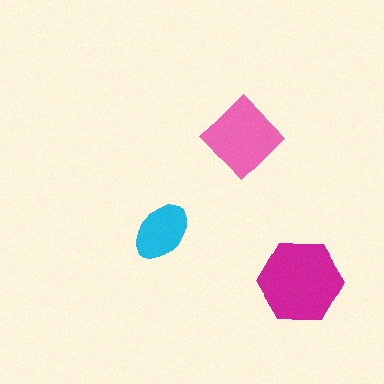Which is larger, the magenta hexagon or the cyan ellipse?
The magenta hexagon.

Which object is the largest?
The magenta hexagon.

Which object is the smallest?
The cyan ellipse.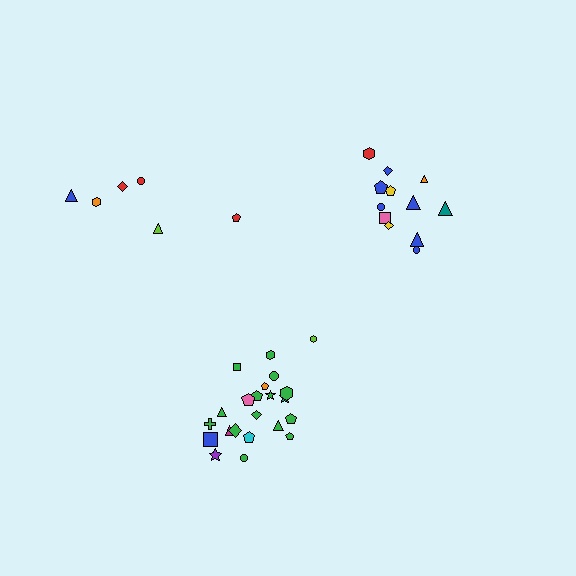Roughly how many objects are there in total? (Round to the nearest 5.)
Roughly 40 objects in total.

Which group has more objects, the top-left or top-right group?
The top-right group.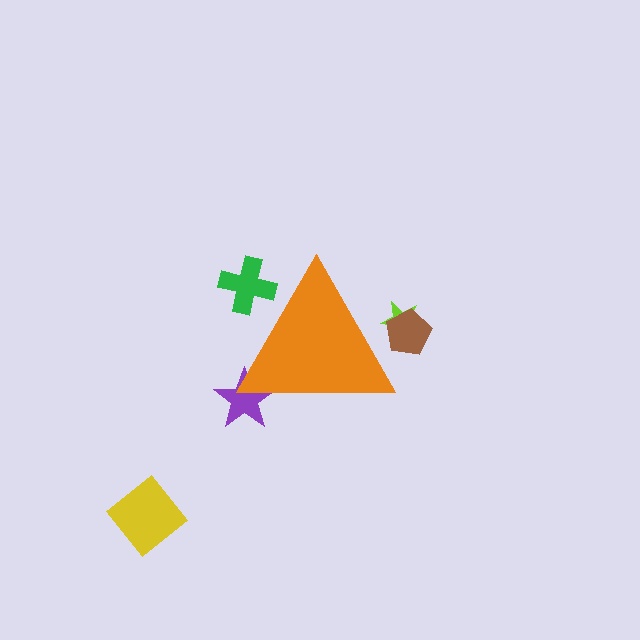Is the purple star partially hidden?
Yes, the purple star is partially hidden behind the orange triangle.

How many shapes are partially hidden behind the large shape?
4 shapes are partially hidden.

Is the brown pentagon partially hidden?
Yes, the brown pentagon is partially hidden behind the orange triangle.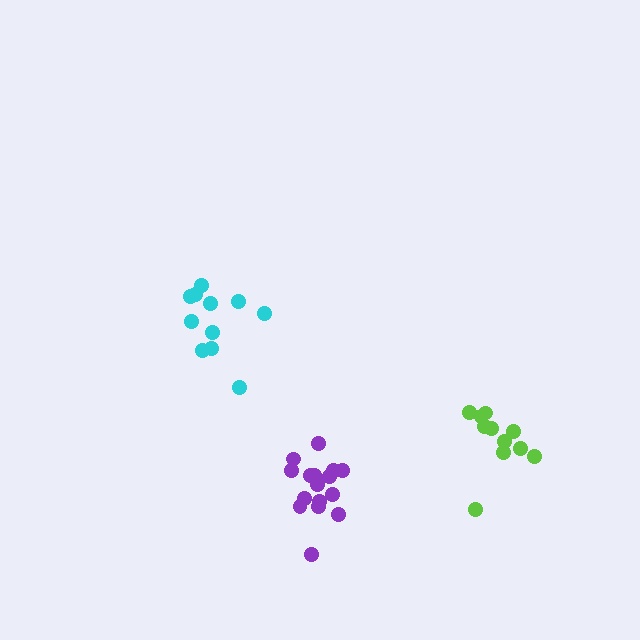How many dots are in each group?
Group 1: 16 dots, Group 2: 11 dots, Group 3: 11 dots (38 total).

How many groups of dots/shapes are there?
There are 3 groups.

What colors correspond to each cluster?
The clusters are colored: purple, cyan, lime.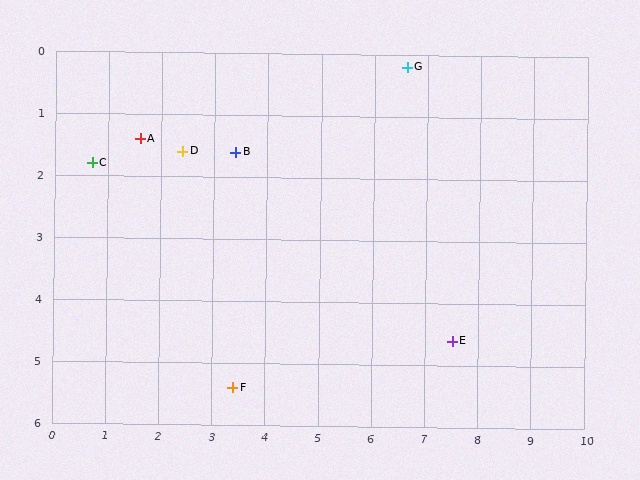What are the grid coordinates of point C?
Point C is at approximately (0.7, 1.8).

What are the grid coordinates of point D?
Point D is at approximately (2.4, 1.6).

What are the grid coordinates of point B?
Point B is at approximately (3.4, 1.6).